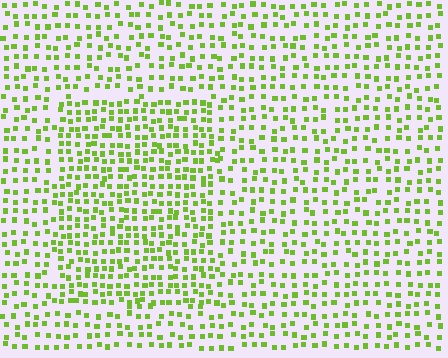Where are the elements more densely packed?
The elements are more densely packed inside the rectangle boundary.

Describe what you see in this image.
The image contains small lime elements arranged at two different densities. A rectangle-shaped region is visible where the elements are more densely packed than the surrounding area.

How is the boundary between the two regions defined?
The boundary is defined by a change in element density (approximately 1.6x ratio). All elements are the same color, size, and shape.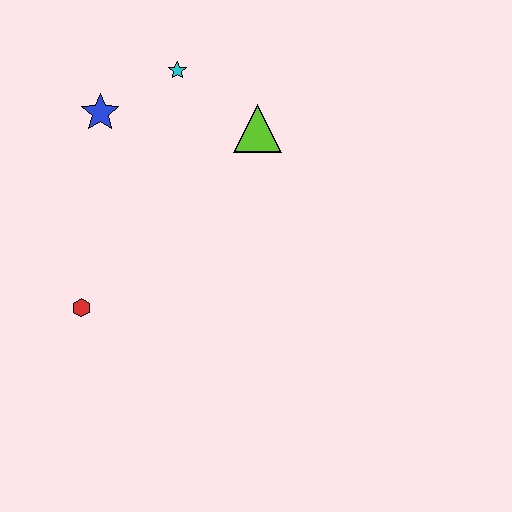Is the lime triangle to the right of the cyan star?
Yes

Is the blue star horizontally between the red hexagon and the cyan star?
Yes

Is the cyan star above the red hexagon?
Yes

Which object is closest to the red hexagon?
The blue star is closest to the red hexagon.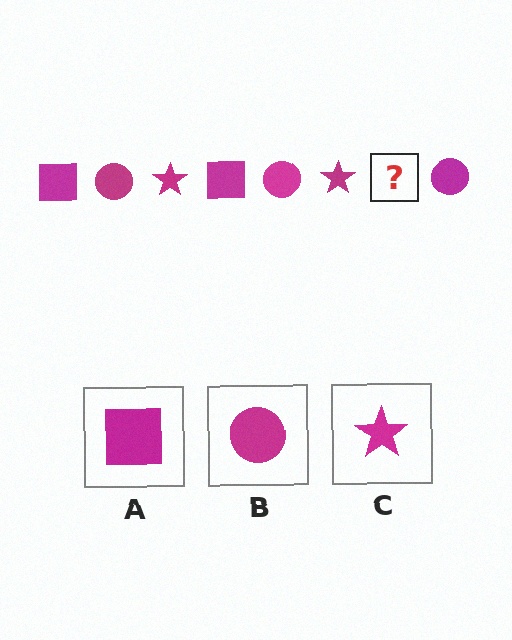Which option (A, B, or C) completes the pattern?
A.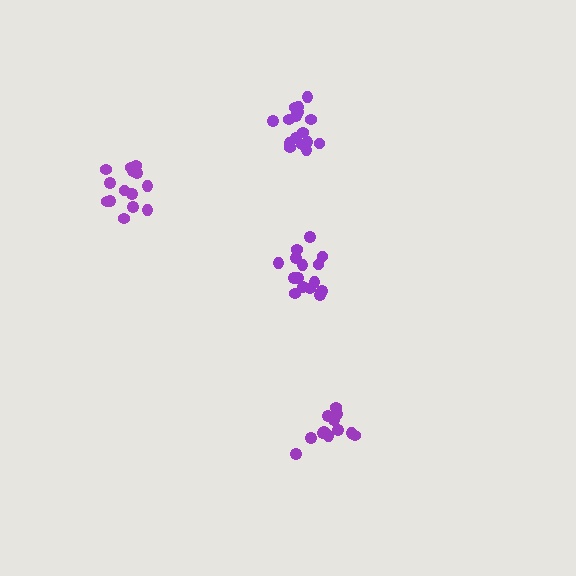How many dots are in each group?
Group 1: 12 dots, Group 2: 14 dots, Group 3: 16 dots, Group 4: 15 dots (57 total).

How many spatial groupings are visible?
There are 4 spatial groupings.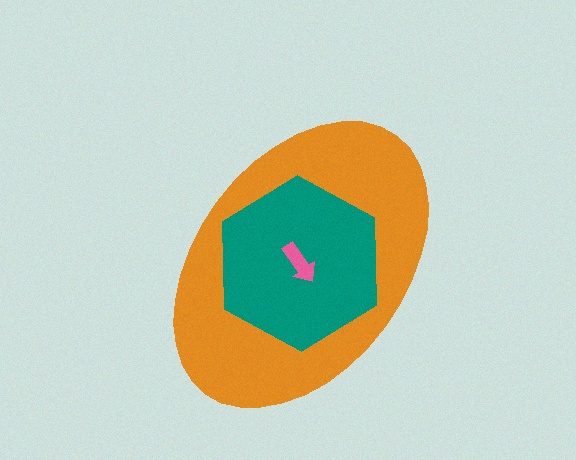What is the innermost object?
The pink arrow.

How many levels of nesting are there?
3.